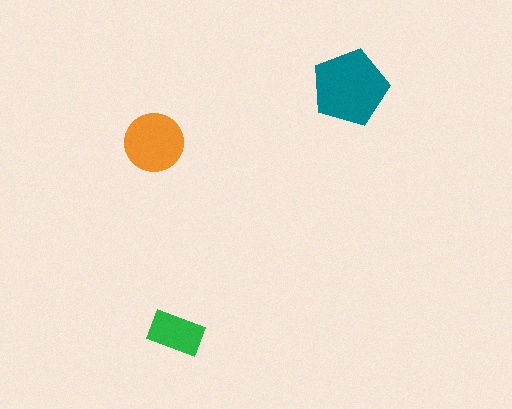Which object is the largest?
The teal pentagon.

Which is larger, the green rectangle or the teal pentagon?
The teal pentagon.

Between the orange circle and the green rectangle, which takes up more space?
The orange circle.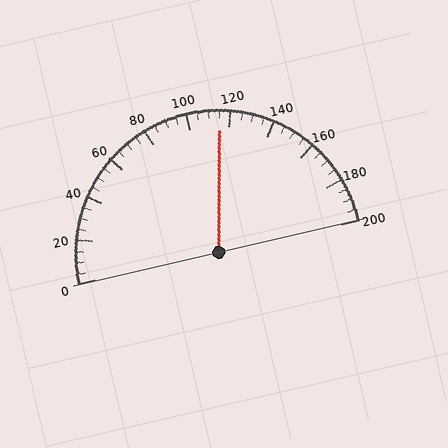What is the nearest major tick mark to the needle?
The nearest major tick mark is 120.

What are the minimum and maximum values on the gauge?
The gauge ranges from 0 to 200.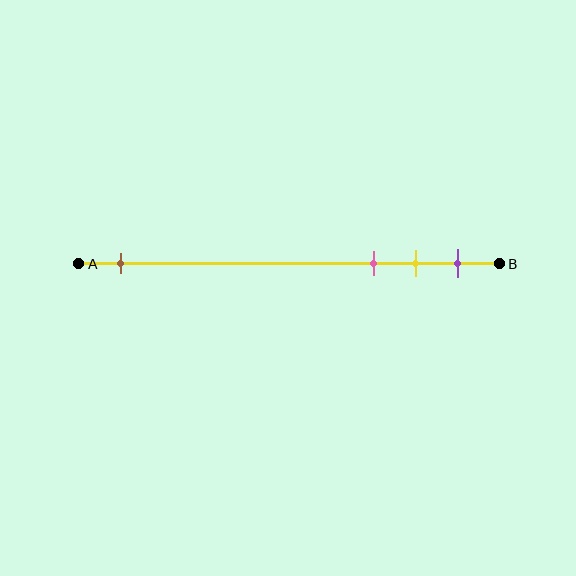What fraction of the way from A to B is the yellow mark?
The yellow mark is approximately 80% (0.8) of the way from A to B.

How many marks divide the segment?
There are 4 marks dividing the segment.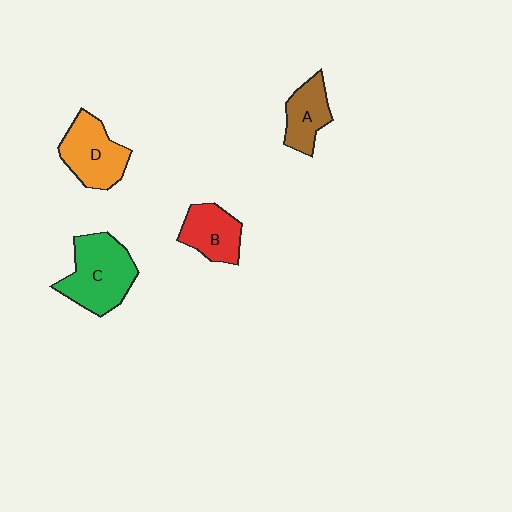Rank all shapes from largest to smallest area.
From largest to smallest: C (green), D (orange), B (red), A (brown).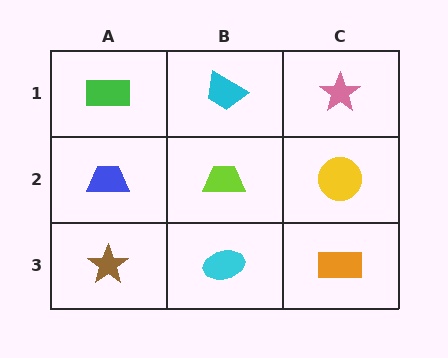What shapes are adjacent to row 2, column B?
A cyan trapezoid (row 1, column B), a cyan ellipse (row 3, column B), a blue trapezoid (row 2, column A), a yellow circle (row 2, column C).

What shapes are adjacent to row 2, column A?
A green rectangle (row 1, column A), a brown star (row 3, column A), a lime trapezoid (row 2, column B).